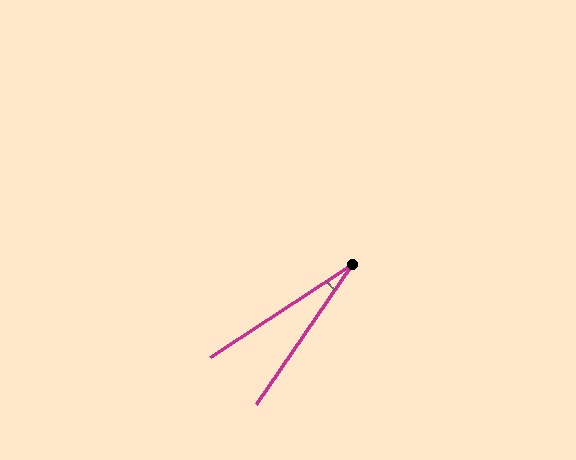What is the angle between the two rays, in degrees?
Approximately 22 degrees.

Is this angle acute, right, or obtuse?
It is acute.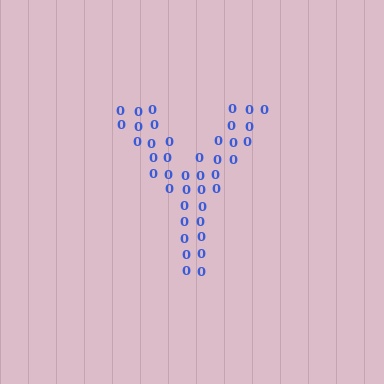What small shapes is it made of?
It is made of small digit 0's.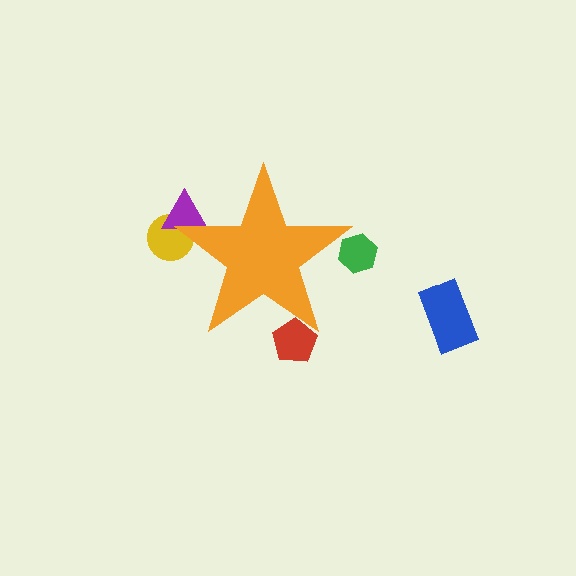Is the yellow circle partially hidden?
Yes, the yellow circle is partially hidden behind the orange star.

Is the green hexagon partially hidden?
Yes, the green hexagon is partially hidden behind the orange star.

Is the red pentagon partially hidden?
Yes, the red pentagon is partially hidden behind the orange star.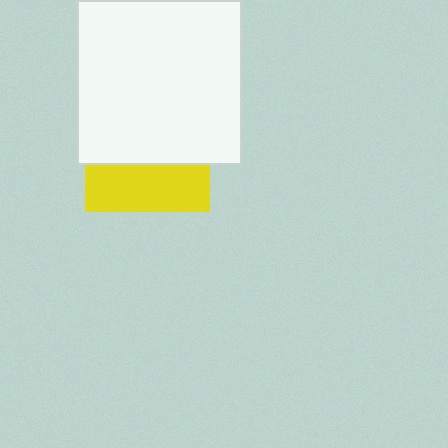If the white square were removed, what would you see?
You would see the complete yellow square.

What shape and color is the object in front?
The object in front is a white square.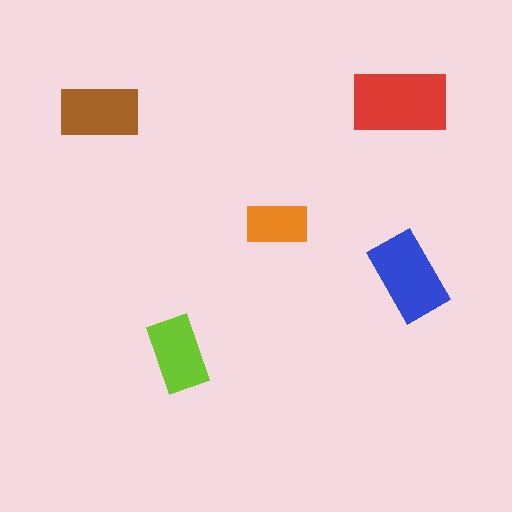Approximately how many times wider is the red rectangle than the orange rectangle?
About 1.5 times wider.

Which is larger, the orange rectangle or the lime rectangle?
The lime one.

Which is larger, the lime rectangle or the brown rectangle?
The brown one.